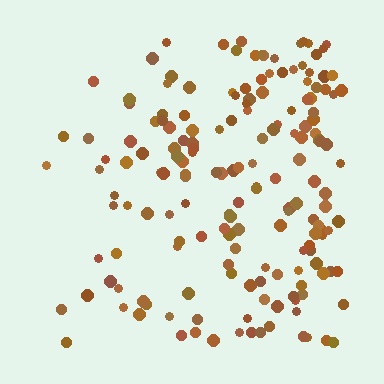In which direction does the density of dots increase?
From left to right, with the right side densest.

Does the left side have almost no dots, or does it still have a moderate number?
Still a moderate number, just noticeably fewer than the right.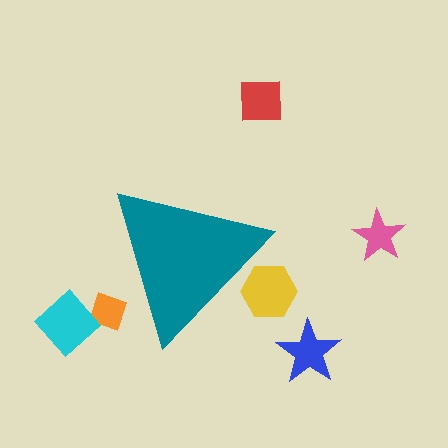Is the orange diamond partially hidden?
Yes, the orange diamond is partially hidden behind the teal triangle.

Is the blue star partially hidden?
No, the blue star is fully visible.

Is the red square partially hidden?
No, the red square is fully visible.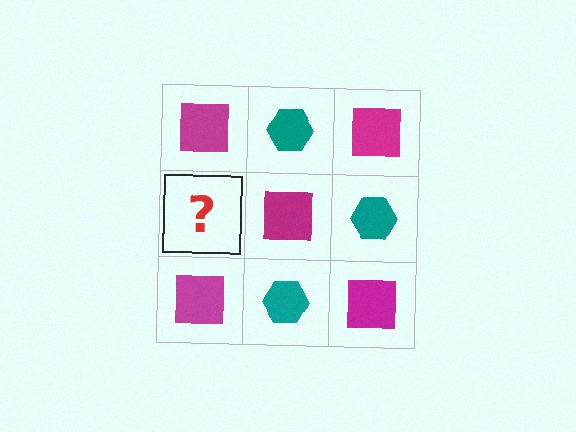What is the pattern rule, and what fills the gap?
The rule is that it alternates magenta square and teal hexagon in a checkerboard pattern. The gap should be filled with a teal hexagon.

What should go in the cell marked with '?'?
The missing cell should contain a teal hexagon.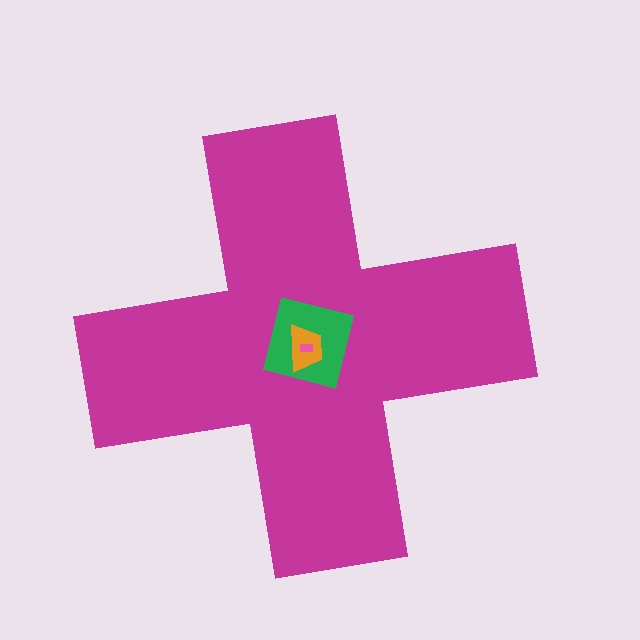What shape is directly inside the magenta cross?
The green square.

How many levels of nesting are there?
4.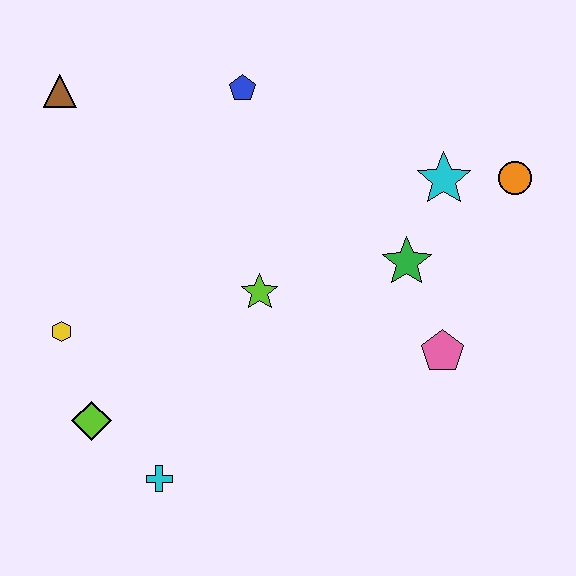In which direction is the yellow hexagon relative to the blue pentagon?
The yellow hexagon is below the blue pentagon.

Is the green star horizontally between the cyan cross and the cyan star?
Yes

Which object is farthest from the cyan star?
The lime diamond is farthest from the cyan star.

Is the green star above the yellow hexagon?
Yes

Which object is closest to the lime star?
The green star is closest to the lime star.